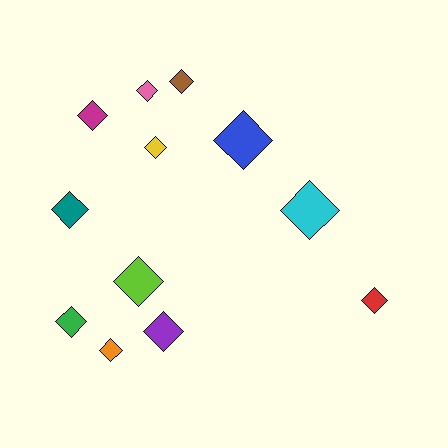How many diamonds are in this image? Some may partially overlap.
There are 12 diamonds.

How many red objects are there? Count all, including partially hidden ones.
There is 1 red object.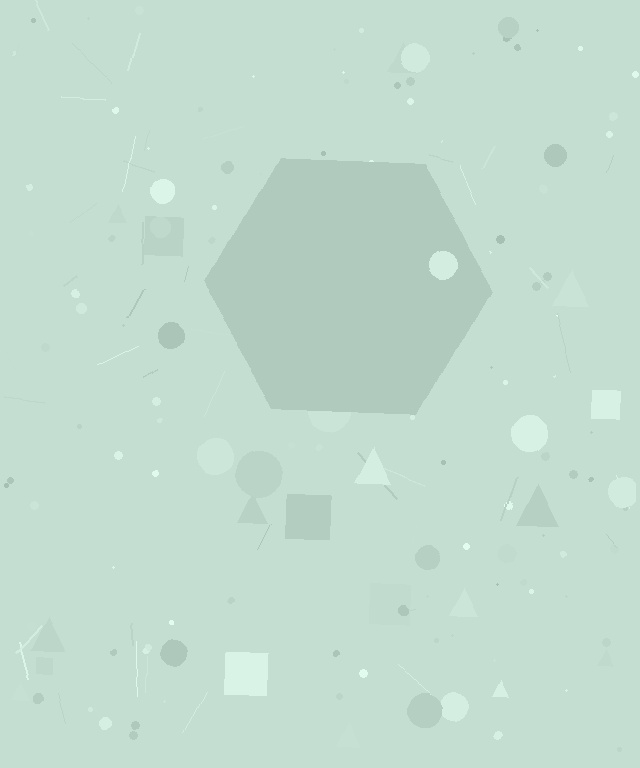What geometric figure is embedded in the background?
A hexagon is embedded in the background.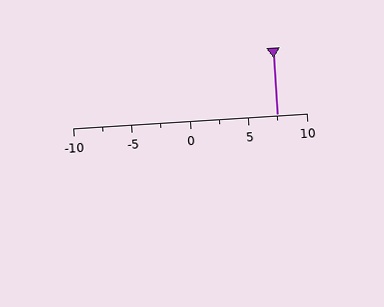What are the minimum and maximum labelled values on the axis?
The axis runs from -10 to 10.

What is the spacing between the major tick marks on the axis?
The major ticks are spaced 5 apart.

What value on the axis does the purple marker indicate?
The marker indicates approximately 7.5.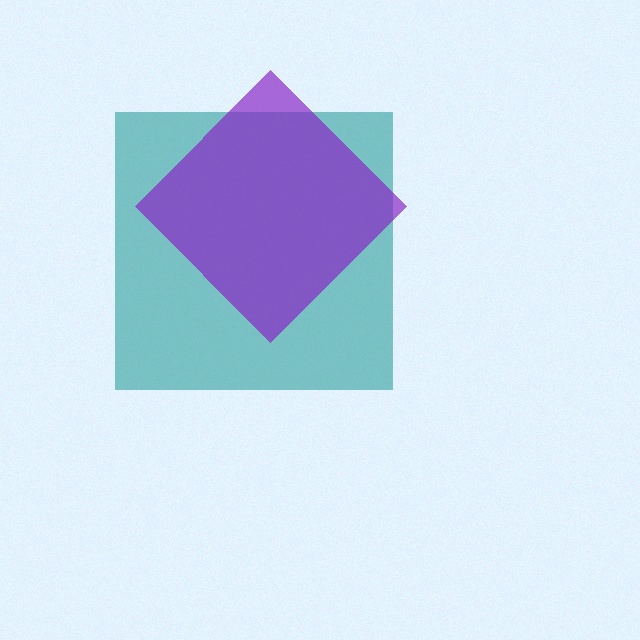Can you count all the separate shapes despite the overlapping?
Yes, there are 2 separate shapes.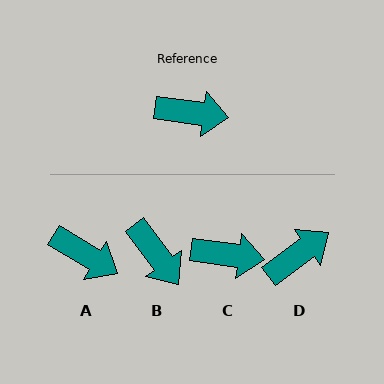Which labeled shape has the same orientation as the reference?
C.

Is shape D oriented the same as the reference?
No, it is off by about 44 degrees.